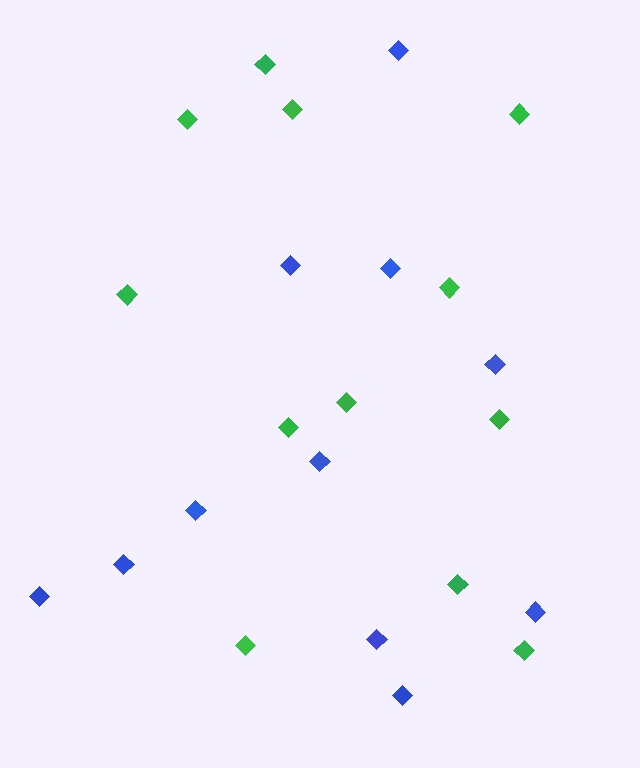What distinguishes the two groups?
There are 2 groups: one group of blue diamonds (11) and one group of green diamonds (12).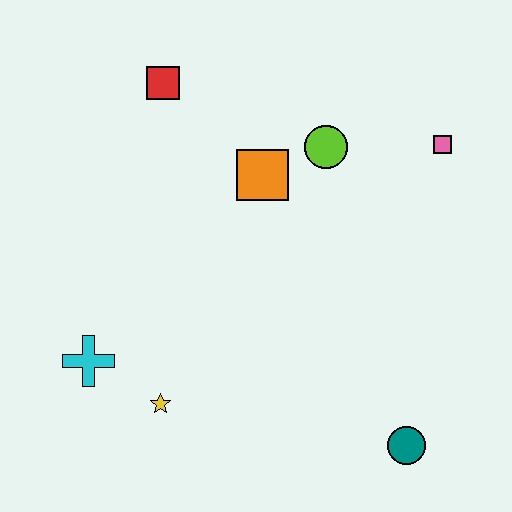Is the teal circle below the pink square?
Yes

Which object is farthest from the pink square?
The cyan cross is farthest from the pink square.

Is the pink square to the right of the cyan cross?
Yes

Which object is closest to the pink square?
The lime circle is closest to the pink square.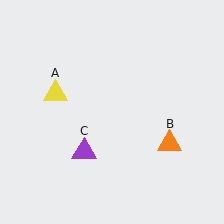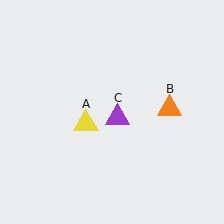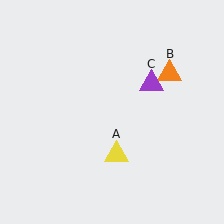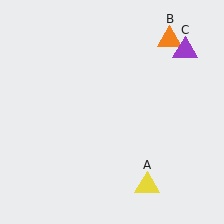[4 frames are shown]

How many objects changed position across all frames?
3 objects changed position: yellow triangle (object A), orange triangle (object B), purple triangle (object C).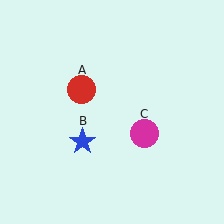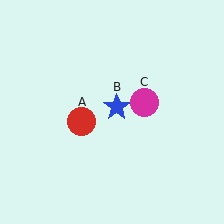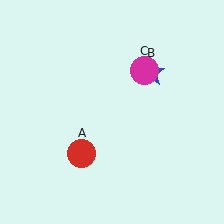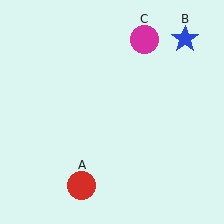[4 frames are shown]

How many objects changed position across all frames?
3 objects changed position: red circle (object A), blue star (object B), magenta circle (object C).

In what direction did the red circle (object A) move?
The red circle (object A) moved down.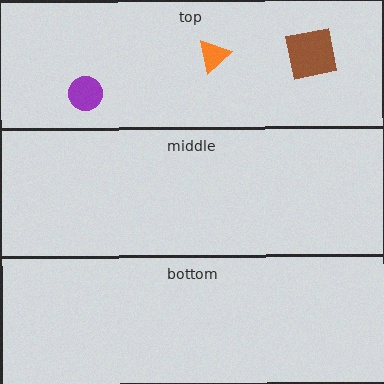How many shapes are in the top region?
3.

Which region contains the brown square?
The top region.